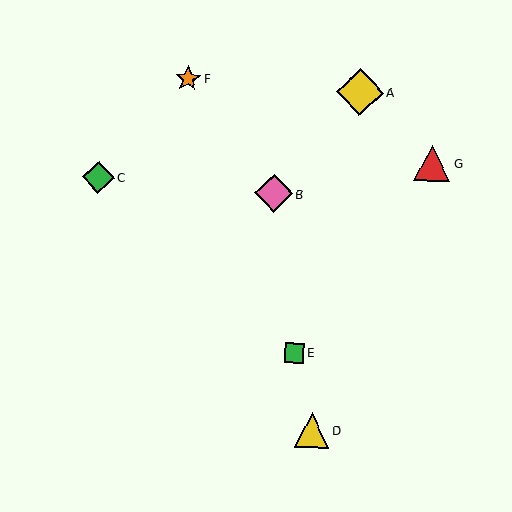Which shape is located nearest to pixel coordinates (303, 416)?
The yellow triangle (labeled D) at (312, 430) is nearest to that location.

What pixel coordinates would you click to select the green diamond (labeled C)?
Click at (98, 177) to select the green diamond C.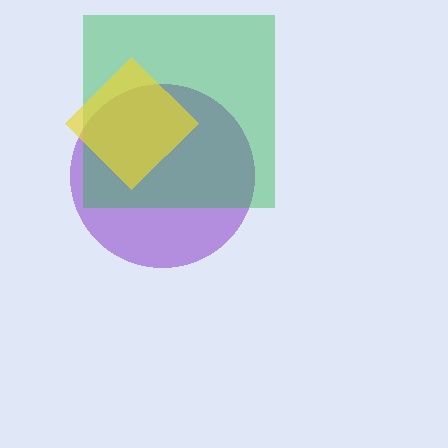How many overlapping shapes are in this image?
There are 3 overlapping shapes in the image.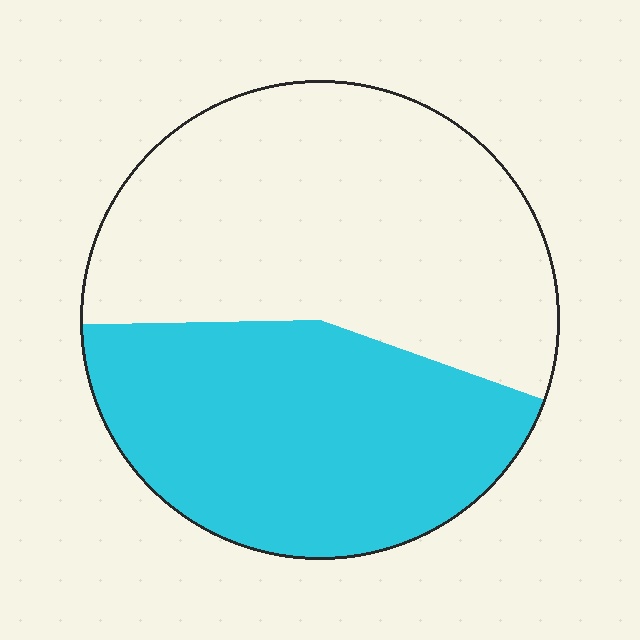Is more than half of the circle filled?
No.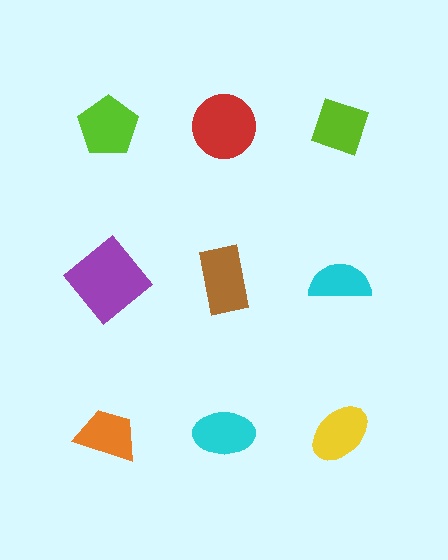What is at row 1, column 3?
A lime diamond.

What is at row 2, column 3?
A cyan semicircle.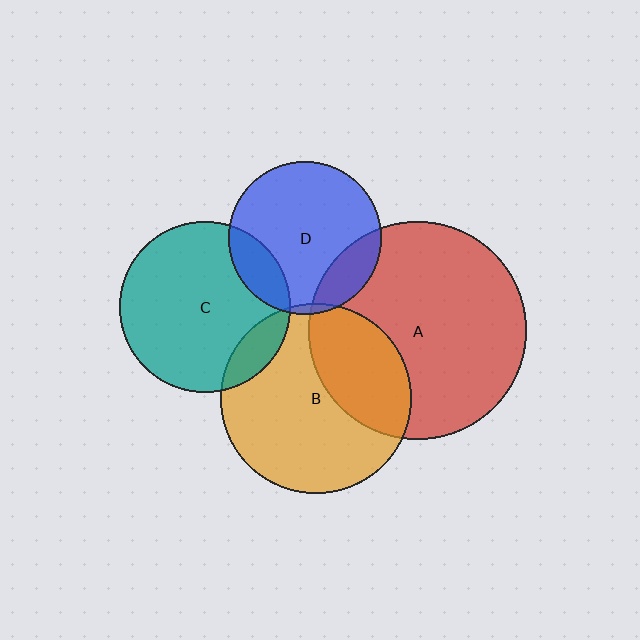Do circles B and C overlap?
Yes.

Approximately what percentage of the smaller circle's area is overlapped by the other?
Approximately 10%.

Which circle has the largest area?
Circle A (red).